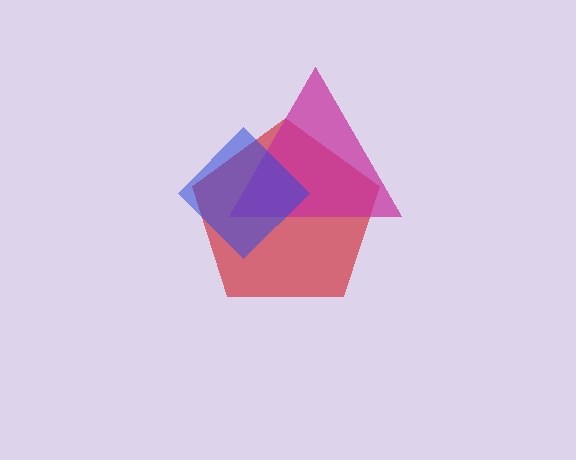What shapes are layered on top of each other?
The layered shapes are: a red pentagon, a magenta triangle, a blue diamond.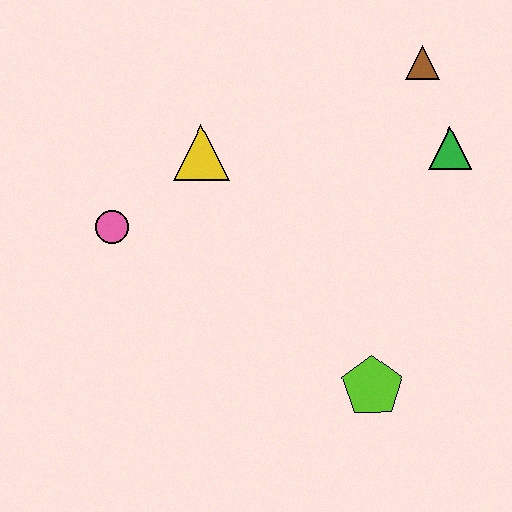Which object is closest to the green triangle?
The brown triangle is closest to the green triangle.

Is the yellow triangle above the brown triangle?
No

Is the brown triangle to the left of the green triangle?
Yes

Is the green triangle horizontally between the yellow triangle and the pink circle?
No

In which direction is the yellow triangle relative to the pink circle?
The yellow triangle is to the right of the pink circle.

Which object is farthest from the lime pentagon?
The brown triangle is farthest from the lime pentagon.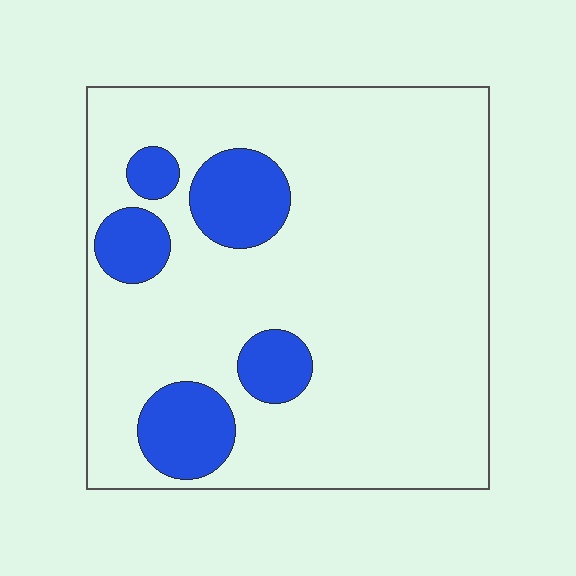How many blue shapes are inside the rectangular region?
5.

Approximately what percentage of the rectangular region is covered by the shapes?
Approximately 15%.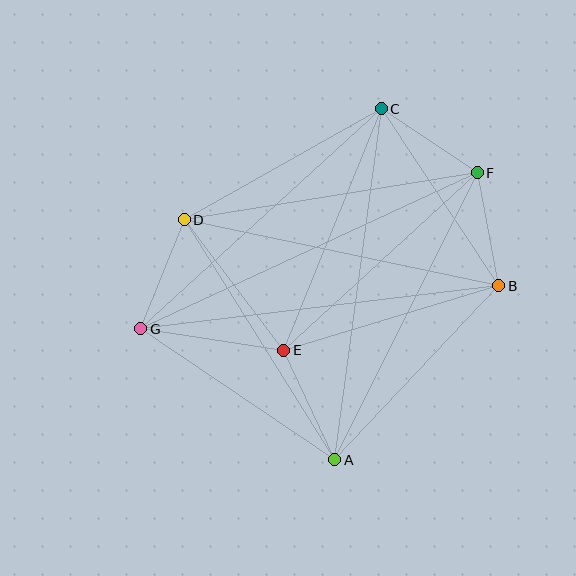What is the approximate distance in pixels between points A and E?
The distance between A and E is approximately 121 pixels.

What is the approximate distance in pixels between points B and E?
The distance between B and E is approximately 225 pixels.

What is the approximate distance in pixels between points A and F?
The distance between A and F is approximately 320 pixels.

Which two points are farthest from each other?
Points F and G are farthest from each other.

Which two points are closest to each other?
Points B and F are closest to each other.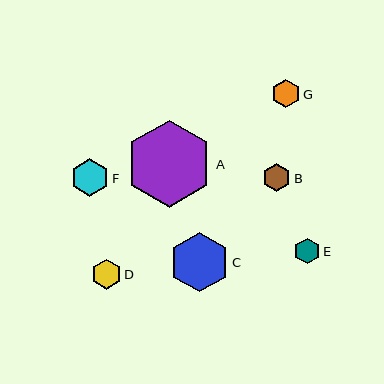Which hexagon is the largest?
Hexagon A is the largest with a size of approximately 87 pixels.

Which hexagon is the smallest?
Hexagon E is the smallest with a size of approximately 26 pixels.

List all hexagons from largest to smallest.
From largest to smallest: A, C, F, D, G, B, E.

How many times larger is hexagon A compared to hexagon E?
Hexagon A is approximately 3.4 times the size of hexagon E.